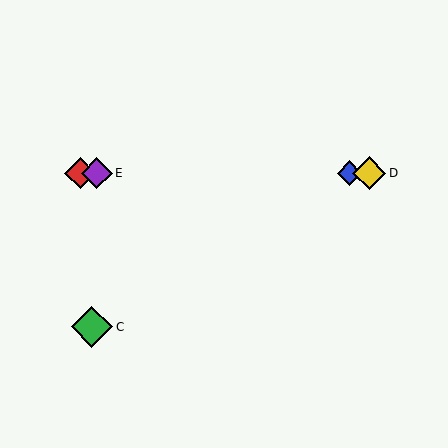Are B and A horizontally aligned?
Yes, both are at y≈173.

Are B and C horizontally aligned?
No, B is at y≈173 and C is at y≈327.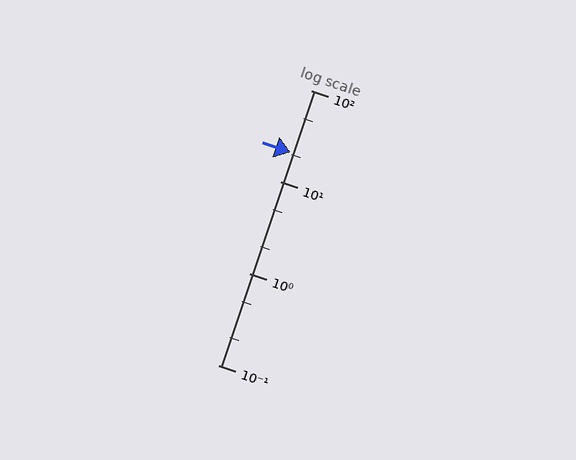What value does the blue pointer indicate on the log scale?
The pointer indicates approximately 21.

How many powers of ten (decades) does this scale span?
The scale spans 3 decades, from 0.1 to 100.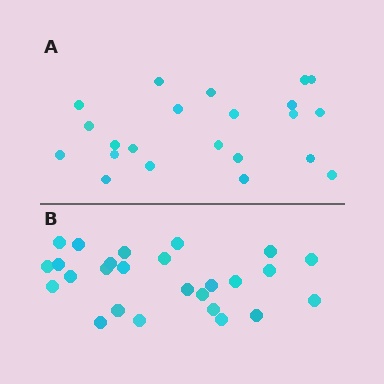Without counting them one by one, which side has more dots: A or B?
Region B (the bottom region) has more dots.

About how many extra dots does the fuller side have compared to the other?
Region B has about 4 more dots than region A.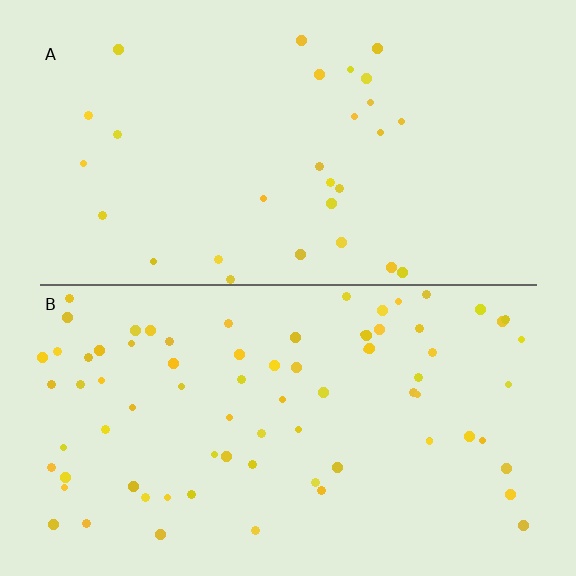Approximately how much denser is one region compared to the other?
Approximately 2.7× — region B over region A.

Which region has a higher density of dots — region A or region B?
B (the bottom).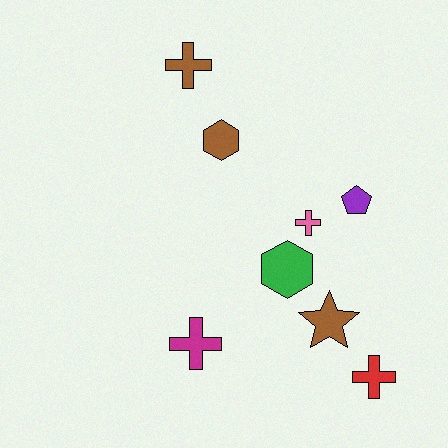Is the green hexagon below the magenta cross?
No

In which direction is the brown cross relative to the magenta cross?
The brown cross is above the magenta cross.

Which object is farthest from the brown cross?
The red cross is farthest from the brown cross.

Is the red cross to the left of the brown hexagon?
No